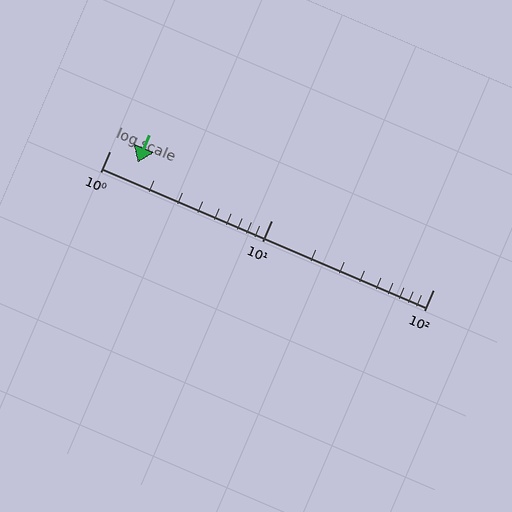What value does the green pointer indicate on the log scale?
The pointer indicates approximately 1.5.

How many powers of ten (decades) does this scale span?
The scale spans 2 decades, from 1 to 100.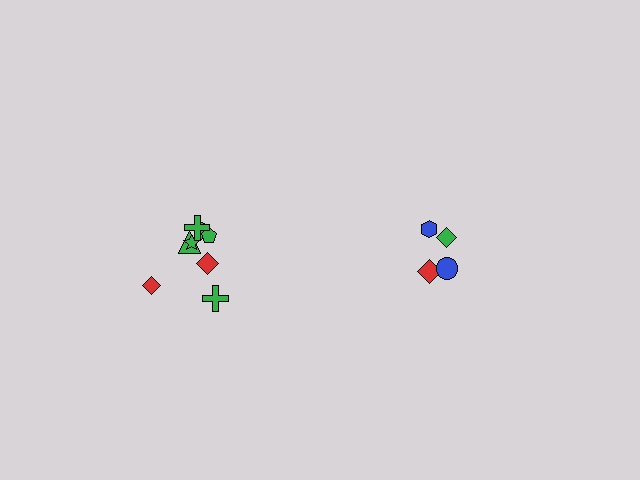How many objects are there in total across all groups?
There are 12 objects.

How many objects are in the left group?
There are 8 objects.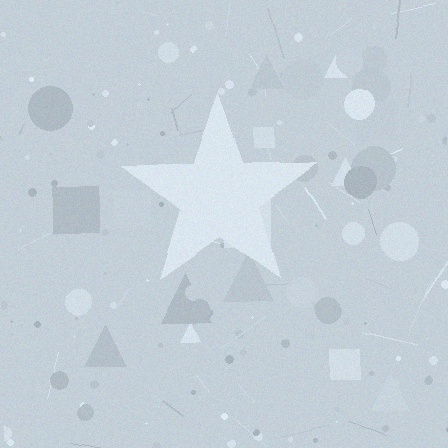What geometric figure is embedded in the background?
A star is embedded in the background.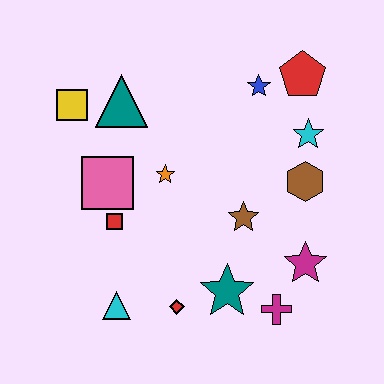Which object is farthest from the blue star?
The cyan triangle is farthest from the blue star.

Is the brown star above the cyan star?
No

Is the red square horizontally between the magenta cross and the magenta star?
No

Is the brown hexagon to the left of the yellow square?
No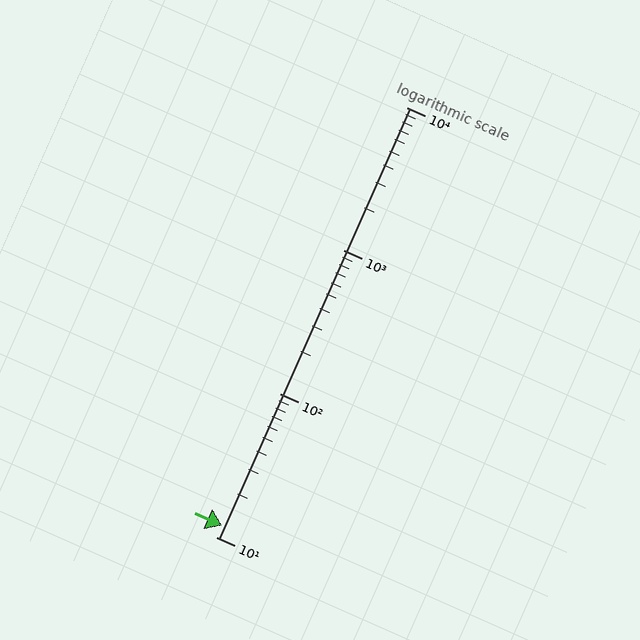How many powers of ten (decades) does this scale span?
The scale spans 3 decades, from 10 to 10000.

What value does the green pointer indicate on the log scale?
The pointer indicates approximately 12.